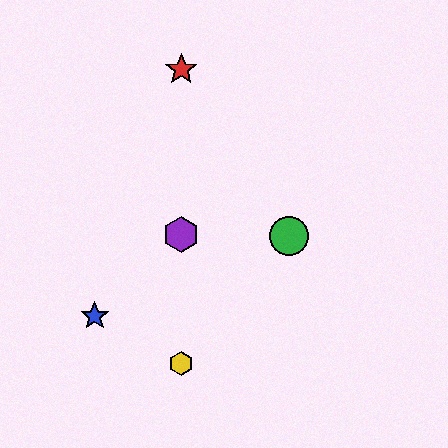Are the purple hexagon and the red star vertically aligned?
Yes, both are at x≈181.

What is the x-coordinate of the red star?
The red star is at x≈181.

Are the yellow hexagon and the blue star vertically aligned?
No, the yellow hexagon is at x≈181 and the blue star is at x≈95.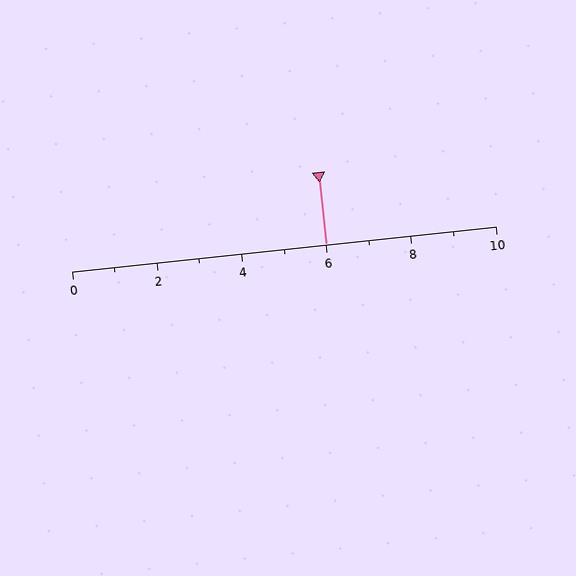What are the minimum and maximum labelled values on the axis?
The axis runs from 0 to 10.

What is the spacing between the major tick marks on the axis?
The major ticks are spaced 2 apart.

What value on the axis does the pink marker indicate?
The marker indicates approximately 6.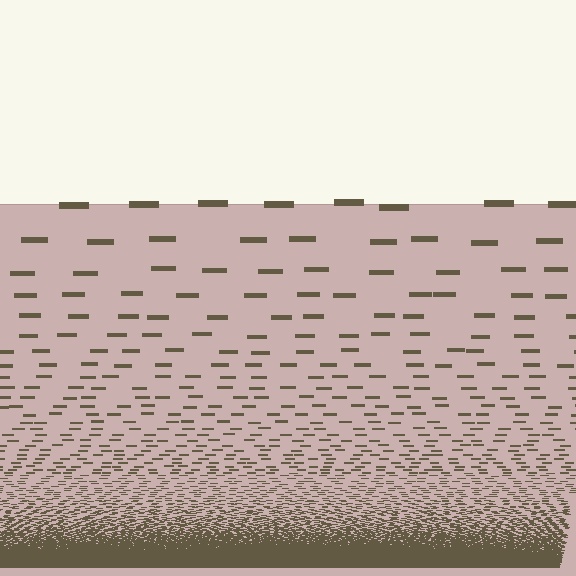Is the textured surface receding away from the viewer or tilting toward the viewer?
The surface appears to tilt toward the viewer. Texture elements get larger and sparser toward the top.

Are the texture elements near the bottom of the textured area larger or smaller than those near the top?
Smaller. The gradient is inverted — elements near the bottom are smaller and denser.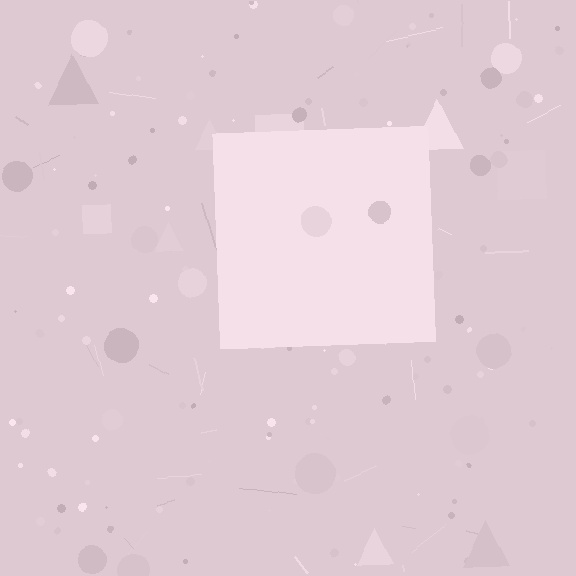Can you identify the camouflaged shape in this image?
The camouflaged shape is a square.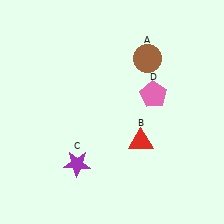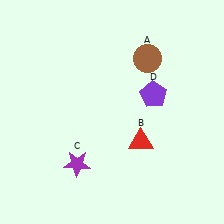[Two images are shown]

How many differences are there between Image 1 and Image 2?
There is 1 difference between the two images.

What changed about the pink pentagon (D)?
In Image 1, D is pink. In Image 2, it changed to purple.